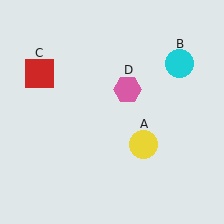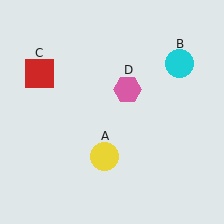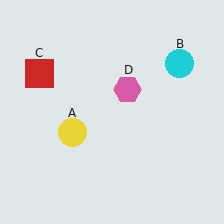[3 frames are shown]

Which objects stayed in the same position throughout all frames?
Cyan circle (object B) and red square (object C) and pink hexagon (object D) remained stationary.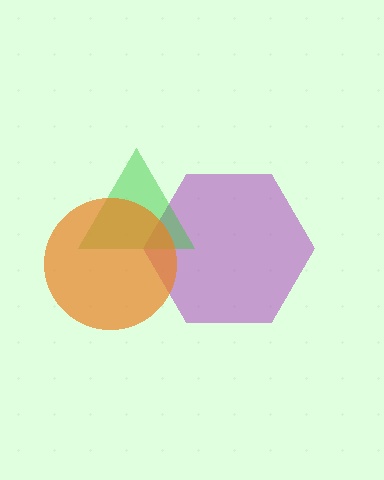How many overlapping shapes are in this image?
There are 3 overlapping shapes in the image.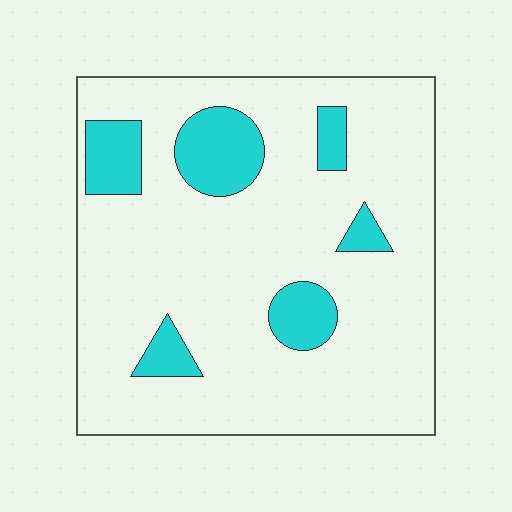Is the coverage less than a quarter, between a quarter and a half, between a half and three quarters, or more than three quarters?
Less than a quarter.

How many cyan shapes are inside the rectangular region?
6.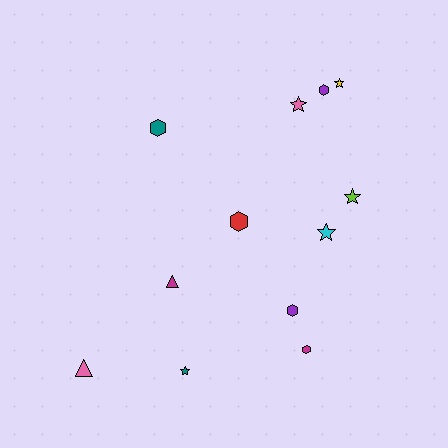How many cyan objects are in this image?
There is 1 cyan object.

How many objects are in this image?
There are 12 objects.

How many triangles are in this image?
There are 2 triangles.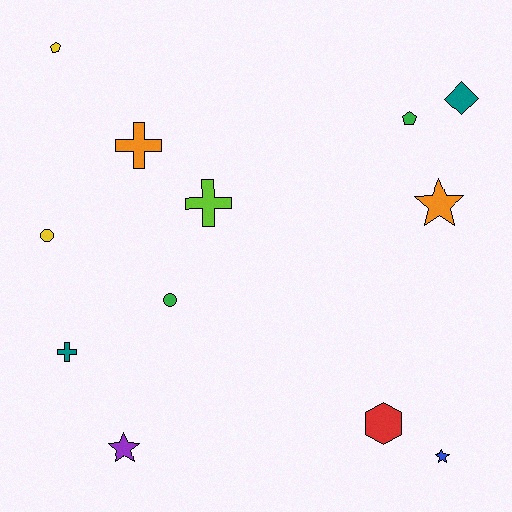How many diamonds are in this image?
There is 1 diamond.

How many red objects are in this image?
There is 1 red object.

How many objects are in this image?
There are 12 objects.